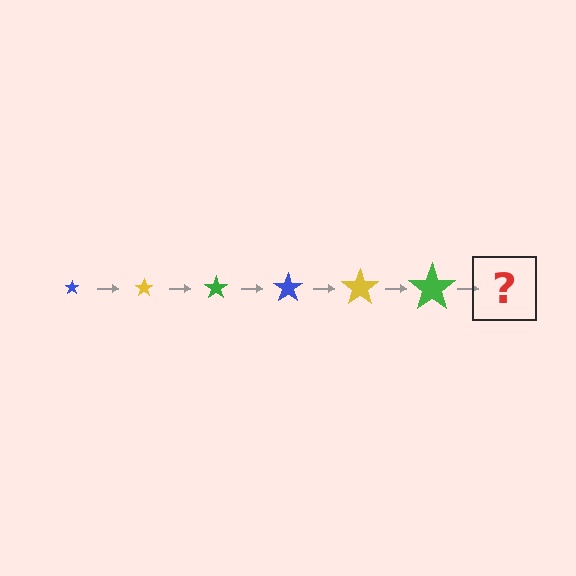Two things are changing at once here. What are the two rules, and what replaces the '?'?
The two rules are that the star grows larger each step and the color cycles through blue, yellow, and green. The '?' should be a blue star, larger than the previous one.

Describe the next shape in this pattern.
It should be a blue star, larger than the previous one.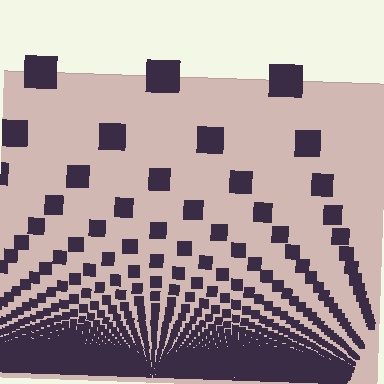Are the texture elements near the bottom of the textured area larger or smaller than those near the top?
Smaller. The gradient is inverted — elements near the bottom are smaller and denser.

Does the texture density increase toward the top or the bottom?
Density increases toward the bottom.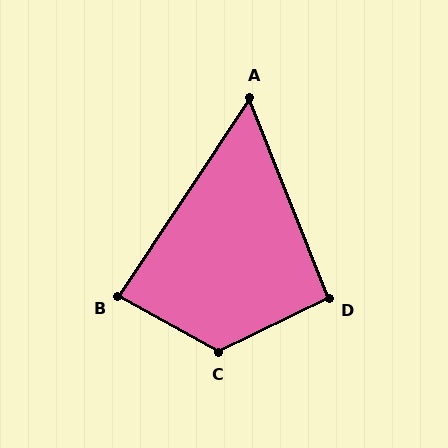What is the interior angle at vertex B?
Approximately 85 degrees (approximately right).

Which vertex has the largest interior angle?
C, at approximately 125 degrees.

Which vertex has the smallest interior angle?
A, at approximately 55 degrees.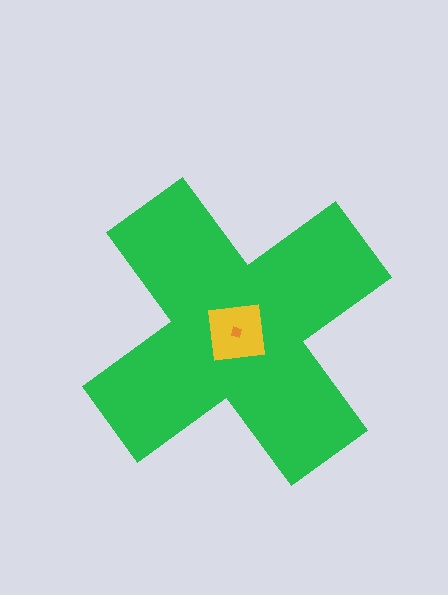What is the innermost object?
The orange square.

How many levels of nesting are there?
3.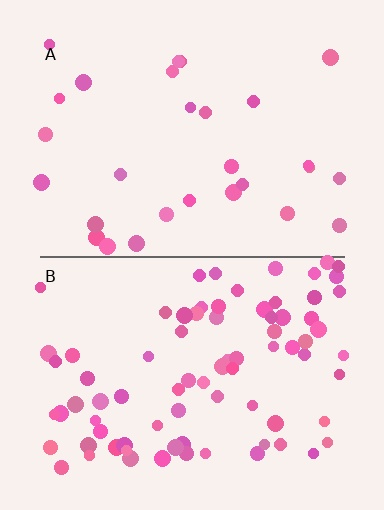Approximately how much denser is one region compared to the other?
Approximately 2.8× — region B over region A.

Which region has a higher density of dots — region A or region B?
B (the bottom).